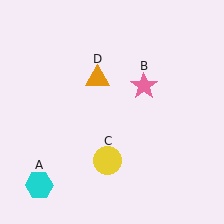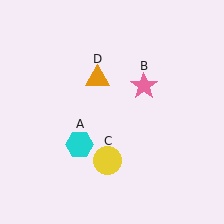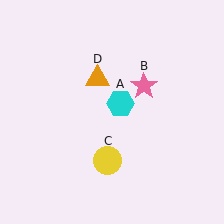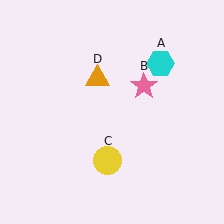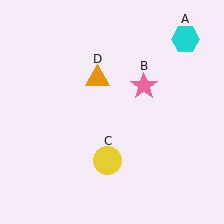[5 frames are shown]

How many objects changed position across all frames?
1 object changed position: cyan hexagon (object A).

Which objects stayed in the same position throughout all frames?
Pink star (object B) and yellow circle (object C) and orange triangle (object D) remained stationary.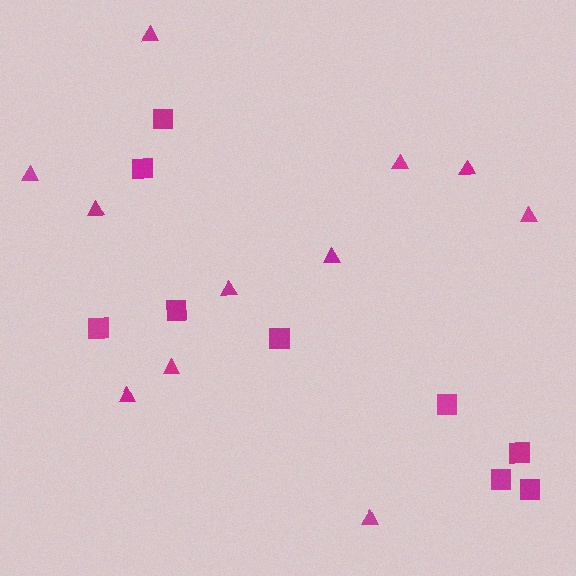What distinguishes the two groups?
There are 2 groups: one group of squares (9) and one group of triangles (11).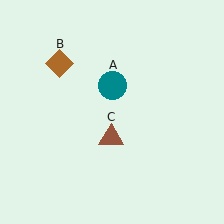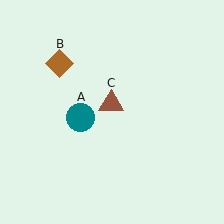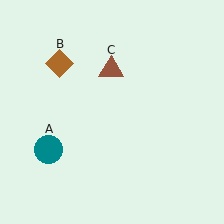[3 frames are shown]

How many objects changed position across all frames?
2 objects changed position: teal circle (object A), brown triangle (object C).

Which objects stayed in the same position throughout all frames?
Brown diamond (object B) remained stationary.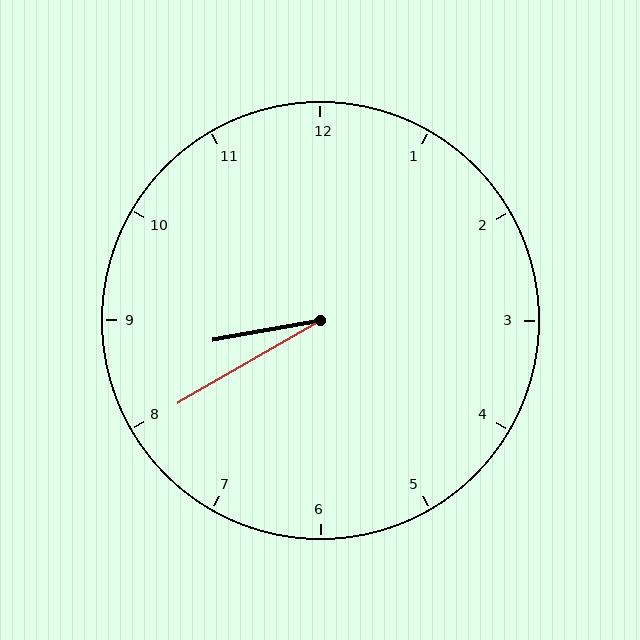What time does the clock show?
8:40.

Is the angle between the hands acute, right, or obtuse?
It is acute.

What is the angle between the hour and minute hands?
Approximately 20 degrees.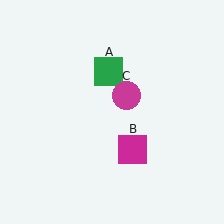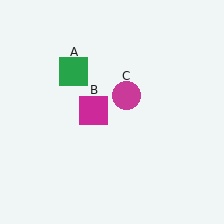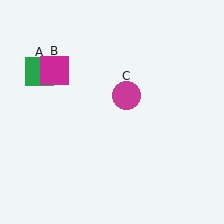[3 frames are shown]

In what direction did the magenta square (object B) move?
The magenta square (object B) moved up and to the left.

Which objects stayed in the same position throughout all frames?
Magenta circle (object C) remained stationary.